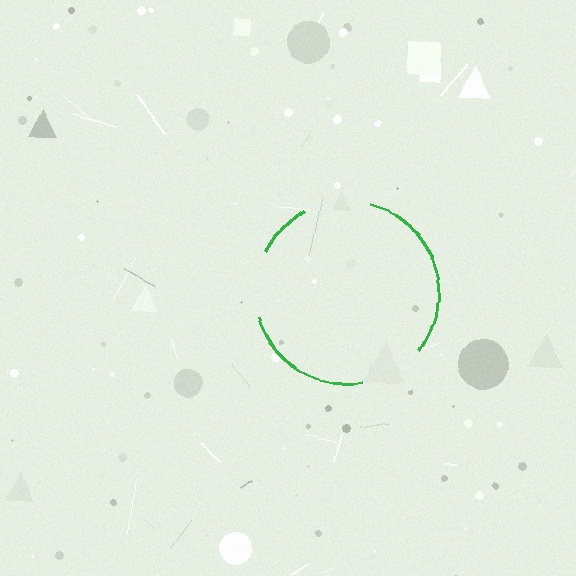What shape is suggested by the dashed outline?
The dashed outline suggests a circle.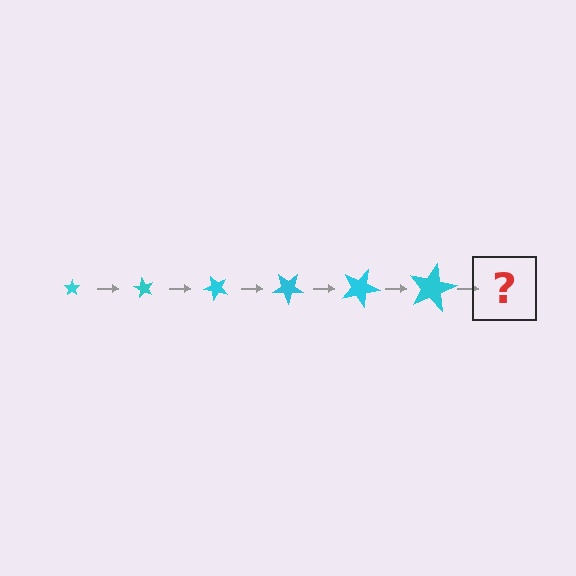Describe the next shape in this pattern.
It should be a star, larger than the previous one and rotated 360 degrees from the start.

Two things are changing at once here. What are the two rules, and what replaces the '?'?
The two rules are that the star grows larger each step and it rotates 60 degrees each step. The '?' should be a star, larger than the previous one and rotated 360 degrees from the start.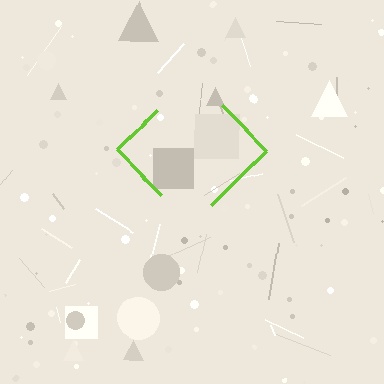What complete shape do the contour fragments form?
The contour fragments form a diamond.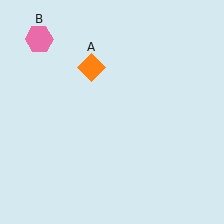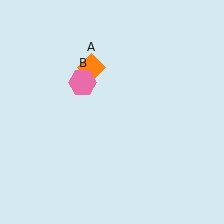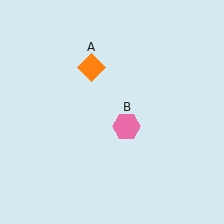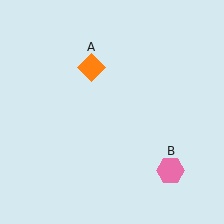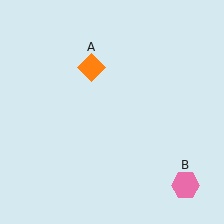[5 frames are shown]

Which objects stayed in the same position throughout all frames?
Orange diamond (object A) remained stationary.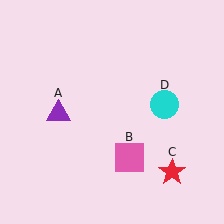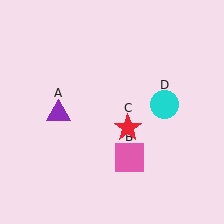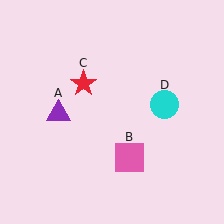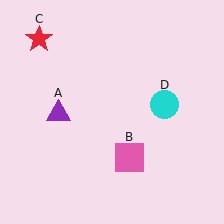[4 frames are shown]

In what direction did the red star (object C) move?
The red star (object C) moved up and to the left.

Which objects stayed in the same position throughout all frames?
Purple triangle (object A) and pink square (object B) and cyan circle (object D) remained stationary.